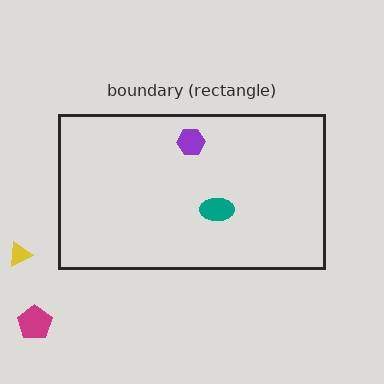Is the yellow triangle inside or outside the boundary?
Outside.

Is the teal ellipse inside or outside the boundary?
Inside.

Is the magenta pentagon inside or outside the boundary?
Outside.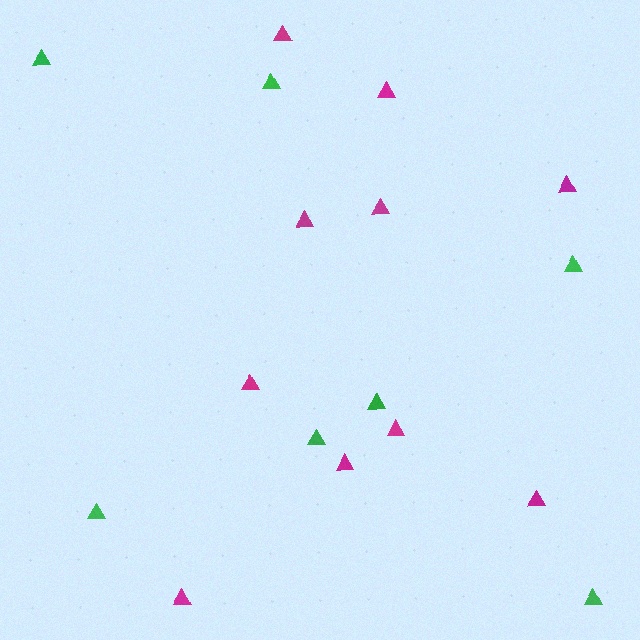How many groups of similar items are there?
There are 2 groups: one group of green triangles (7) and one group of magenta triangles (10).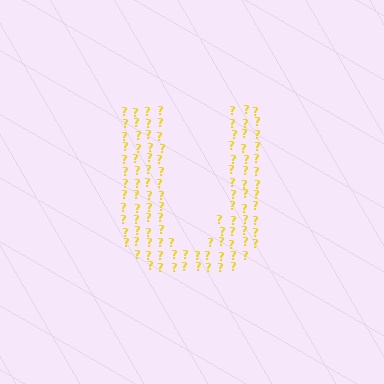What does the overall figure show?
The overall figure shows the letter U.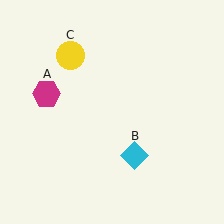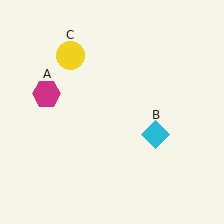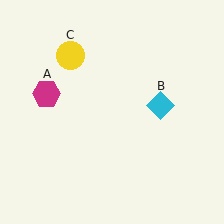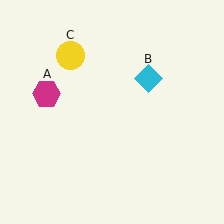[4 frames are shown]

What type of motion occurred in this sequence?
The cyan diamond (object B) rotated counterclockwise around the center of the scene.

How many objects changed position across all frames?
1 object changed position: cyan diamond (object B).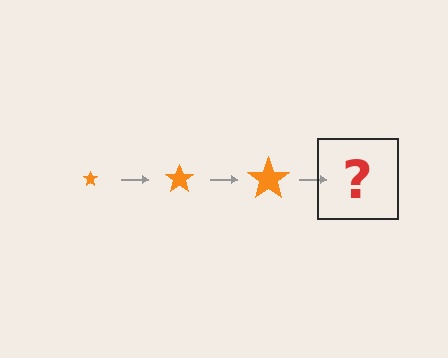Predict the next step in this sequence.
The next step is an orange star, larger than the previous one.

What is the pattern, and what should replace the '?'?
The pattern is that the star gets progressively larger each step. The '?' should be an orange star, larger than the previous one.